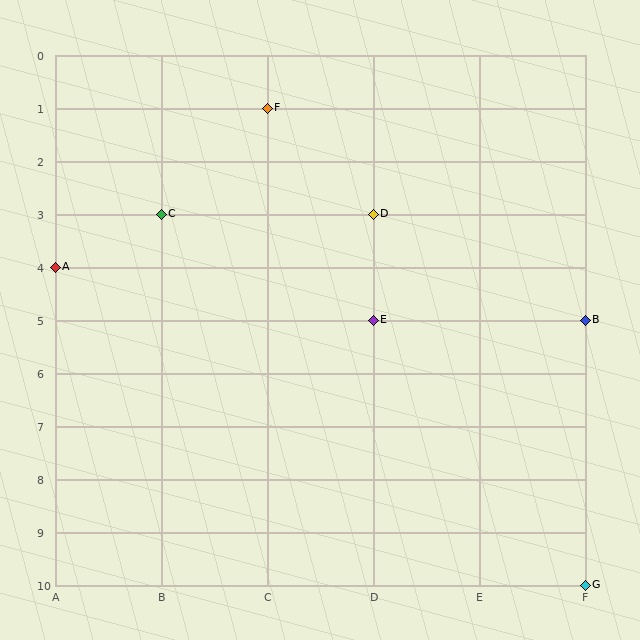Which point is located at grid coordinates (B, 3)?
Point C is at (B, 3).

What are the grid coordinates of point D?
Point D is at grid coordinates (D, 3).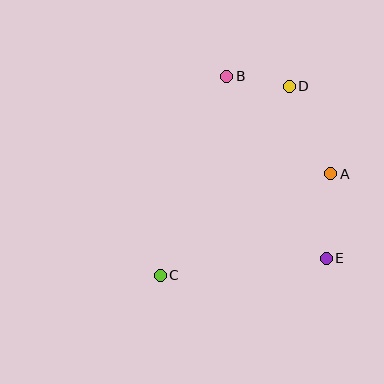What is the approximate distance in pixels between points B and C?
The distance between B and C is approximately 210 pixels.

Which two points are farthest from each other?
Points C and D are farthest from each other.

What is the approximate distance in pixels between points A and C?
The distance between A and C is approximately 198 pixels.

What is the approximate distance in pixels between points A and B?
The distance between A and B is approximately 142 pixels.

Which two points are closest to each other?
Points B and D are closest to each other.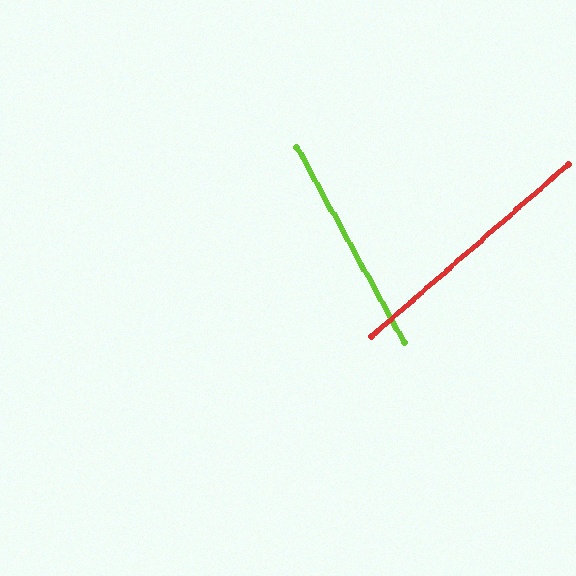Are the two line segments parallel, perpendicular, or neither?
Neither parallel nor perpendicular — they differ by about 77°.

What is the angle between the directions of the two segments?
Approximately 77 degrees.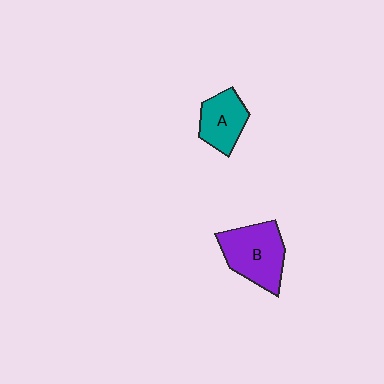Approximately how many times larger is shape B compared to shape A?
Approximately 1.5 times.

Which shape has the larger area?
Shape B (purple).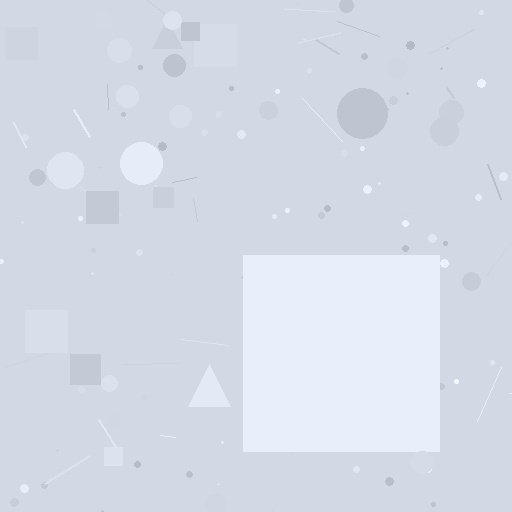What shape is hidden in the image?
A square is hidden in the image.